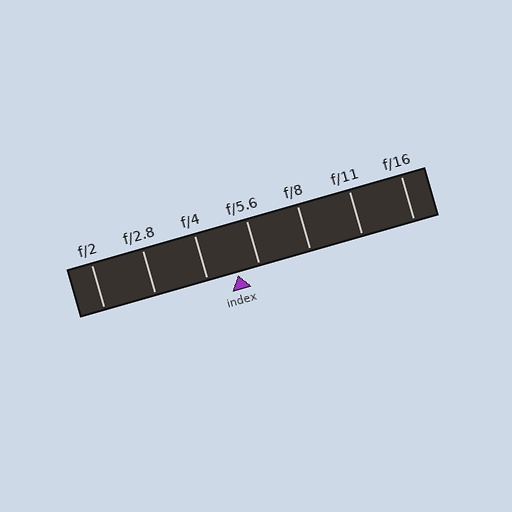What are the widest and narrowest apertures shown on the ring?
The widest aperture shown is f/2 and the narrowest is f/16.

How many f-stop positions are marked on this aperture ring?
There are 7 f-stop positions marked.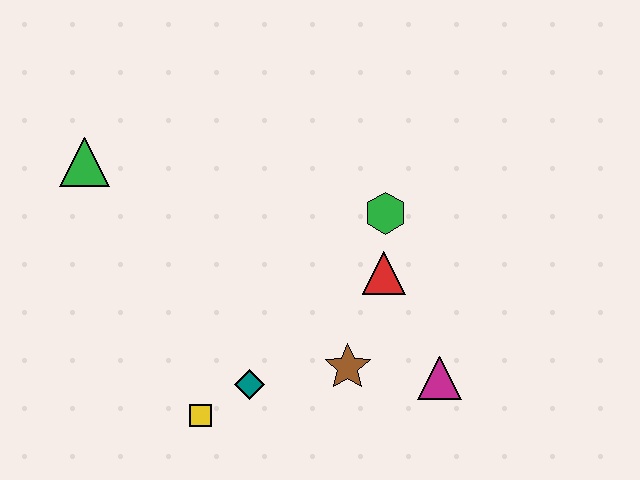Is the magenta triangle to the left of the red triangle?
No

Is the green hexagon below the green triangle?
Yes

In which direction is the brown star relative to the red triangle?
The brown star is below the red triangle.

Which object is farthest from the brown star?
The green triangle is farthest from the brown star.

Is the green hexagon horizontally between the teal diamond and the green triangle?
No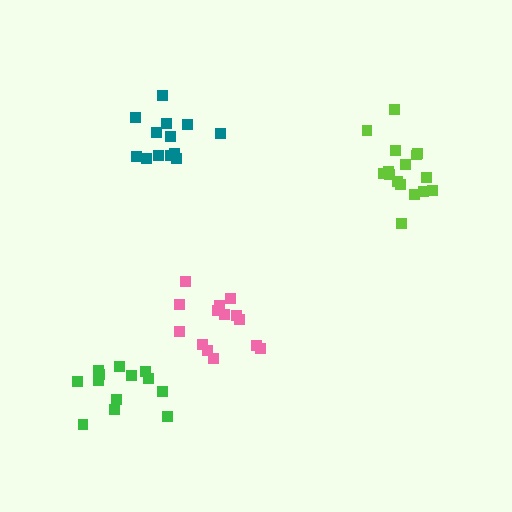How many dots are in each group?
Group 1: 16 dots, Group 2: 13 dots, Group 3: 13 dots, Group 4: 14 dots (56 total).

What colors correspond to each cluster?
The clusters are colored: lime, green, teal, pink.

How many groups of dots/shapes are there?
There are 4 groups.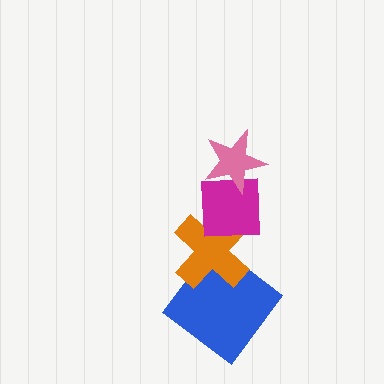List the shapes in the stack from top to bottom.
From top to bottom: the pink star, the magenta square, the orange cross, the blue diamond.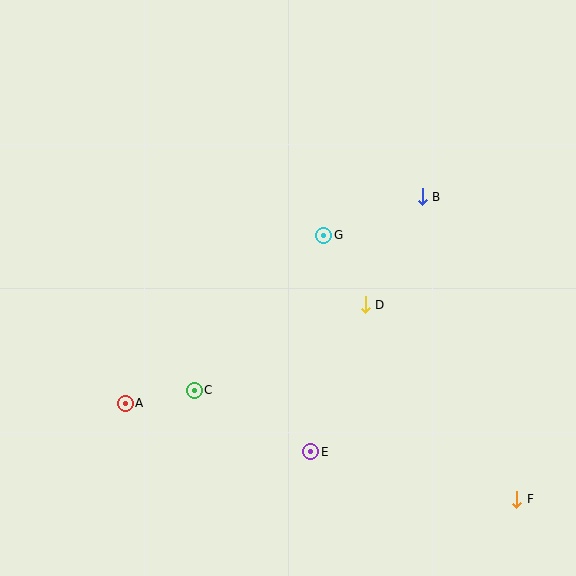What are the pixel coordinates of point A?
Point A is at (125, 403).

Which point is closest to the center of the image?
Point G at (324, 235) is closest to the center.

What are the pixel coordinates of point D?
Point D is at (365, 305).